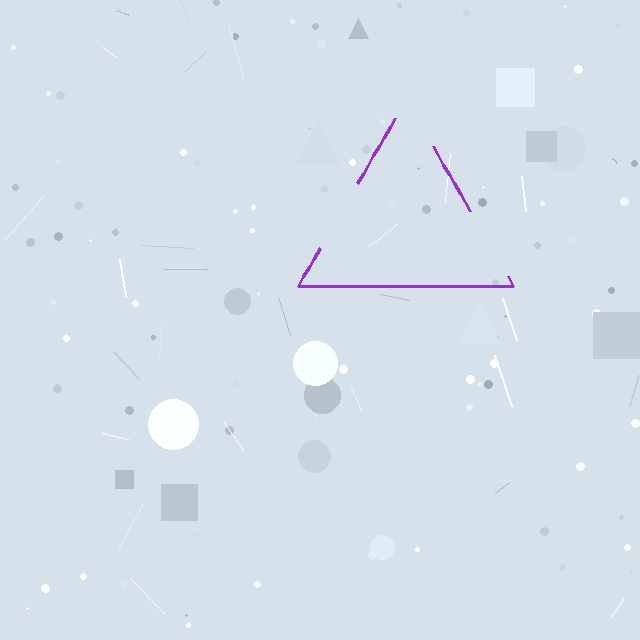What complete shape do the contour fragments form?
The contour fragments form a triangle.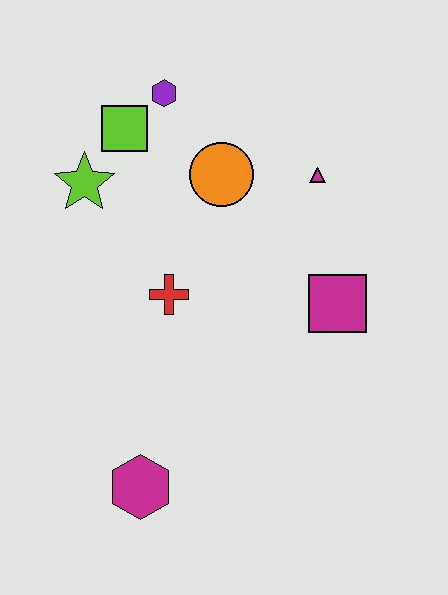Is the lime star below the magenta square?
No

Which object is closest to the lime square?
The purple hexagon is closest to the lime square.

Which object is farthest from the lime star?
The magenta hexagon is farthest from the lime star.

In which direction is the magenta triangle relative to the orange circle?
The magenta triangle is to the right of the orange circle.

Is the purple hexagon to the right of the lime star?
Yes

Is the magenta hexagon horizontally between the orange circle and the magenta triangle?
No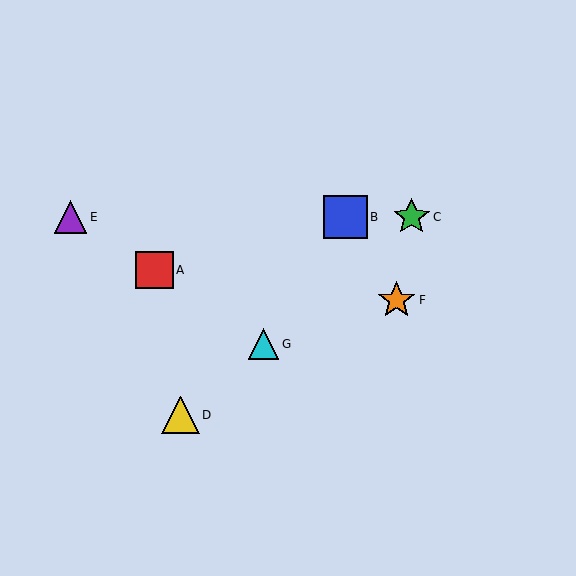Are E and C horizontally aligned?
Yes, both are at y≈217.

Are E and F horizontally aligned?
No, E is at y≈217 and F is at y≈300.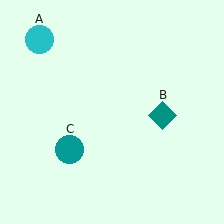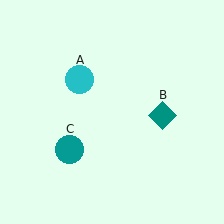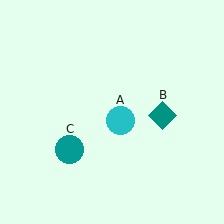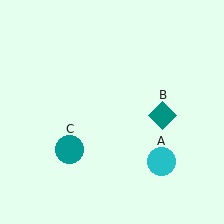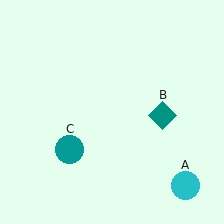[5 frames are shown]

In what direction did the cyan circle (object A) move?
The cyan circle (object A) moved down and to the right.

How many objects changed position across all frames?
1 object changed position: cyan circle (object A).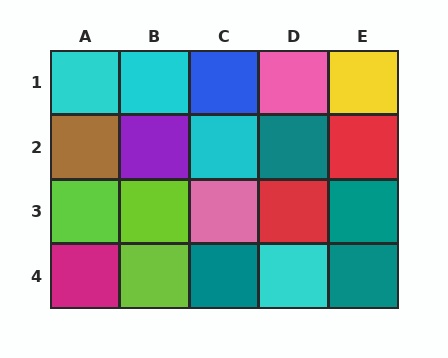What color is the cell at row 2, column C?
Cyan.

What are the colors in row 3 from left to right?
Lime, lime, pink, red, teal.